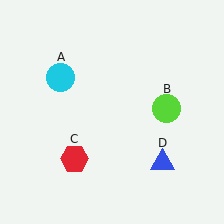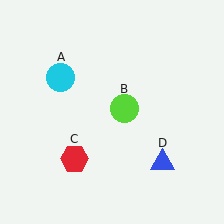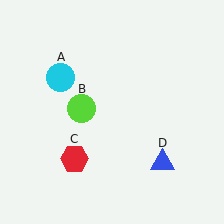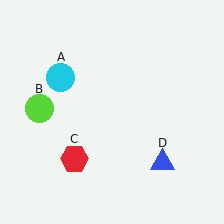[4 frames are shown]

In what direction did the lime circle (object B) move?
The lime circle (object B) moved left.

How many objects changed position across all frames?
1 object changed position: lime circle (object B).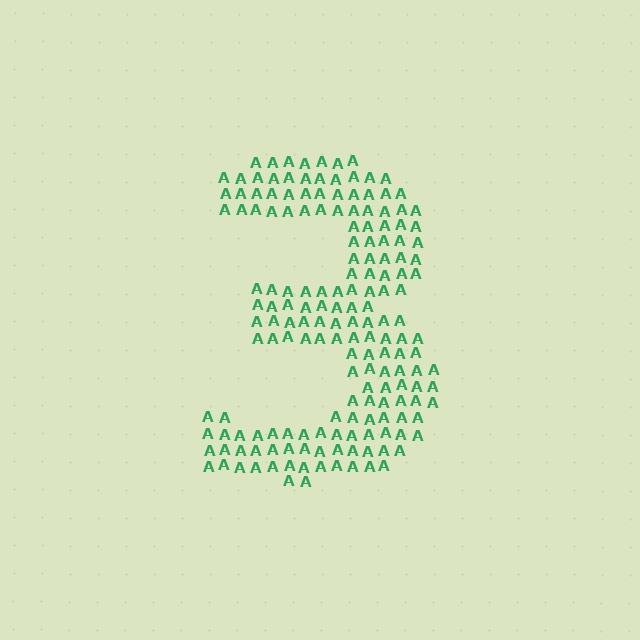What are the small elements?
The small elements are letter A's.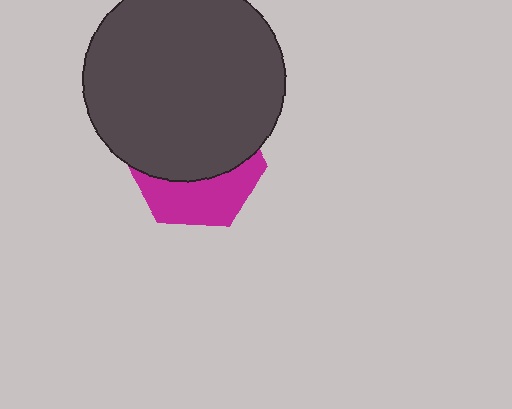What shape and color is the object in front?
The object in front is a dark gray circle.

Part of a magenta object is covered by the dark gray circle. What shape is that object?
It is a hexagon.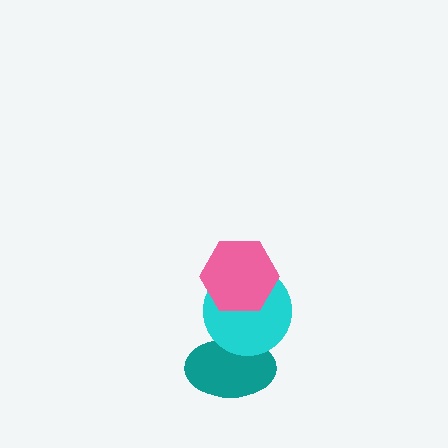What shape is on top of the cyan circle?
The pink hexagon is on top of the cyan circle.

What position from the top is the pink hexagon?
The pink hexagon is 1st from the top.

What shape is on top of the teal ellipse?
The cyan circle is on top of the teal ellipse.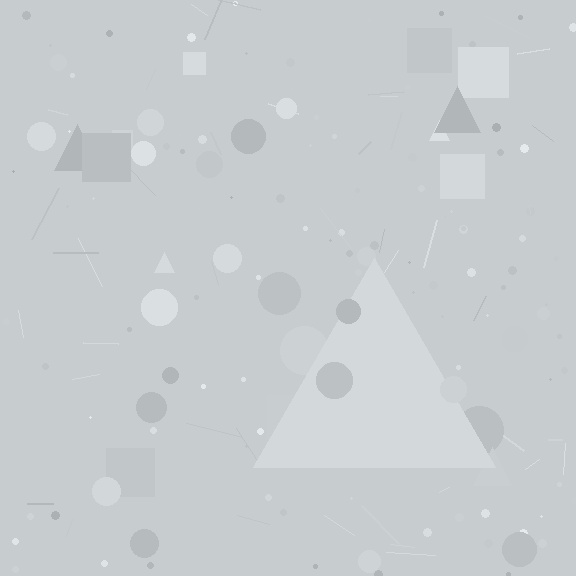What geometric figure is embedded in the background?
A triangle is embedded in the background.